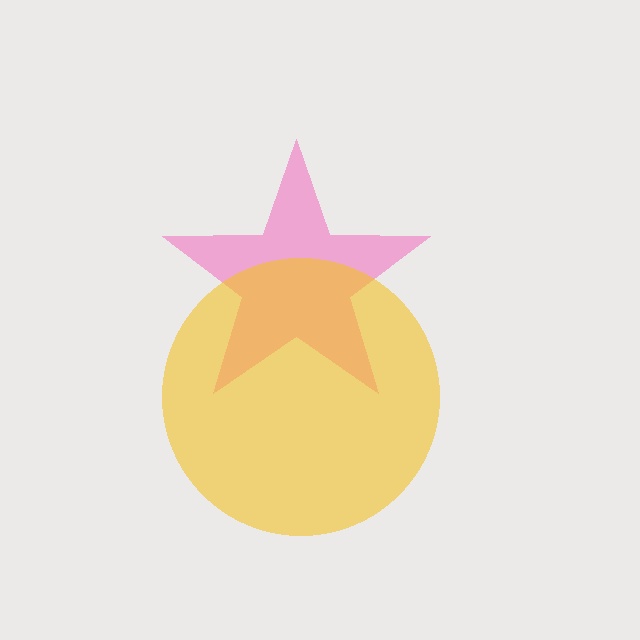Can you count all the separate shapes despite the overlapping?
Yes, there are 2 separate shapes.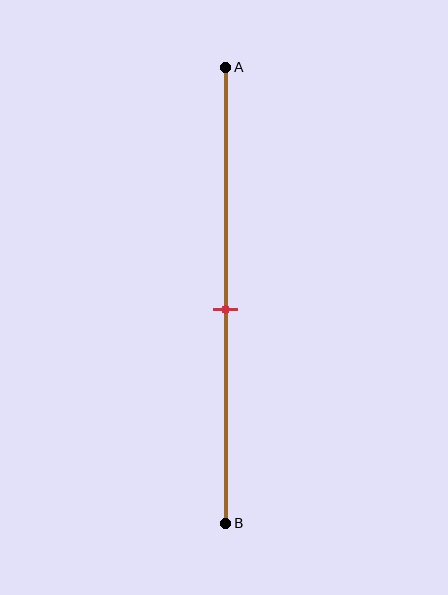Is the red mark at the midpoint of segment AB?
No, the mark is at about 55% from A, not at the 50% midpoint.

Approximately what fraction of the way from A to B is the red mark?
The red mark is approximately 55% of the way from A to B.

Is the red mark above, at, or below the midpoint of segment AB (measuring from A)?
The red mark is below the midpoint of segment AB.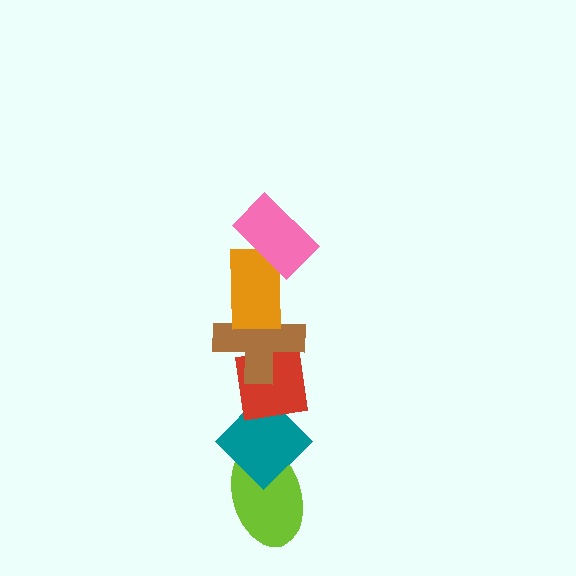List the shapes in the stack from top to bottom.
From top to bottom: the pink rectangle, the orange rectangle, the brown cross, the red square, the teal diamond, the lime ellipse.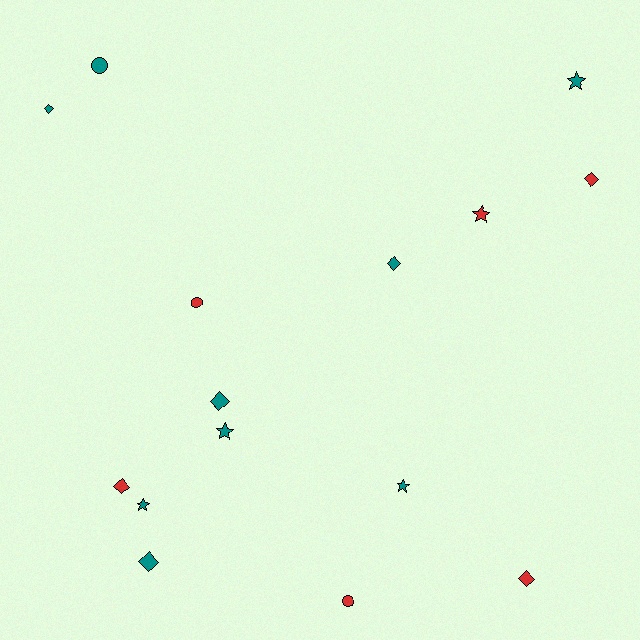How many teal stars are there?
There are 4 teal stars.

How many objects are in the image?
There are 15 objects.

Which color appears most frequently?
Teal, with 9 objects.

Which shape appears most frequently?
Diamond, with 7 objects.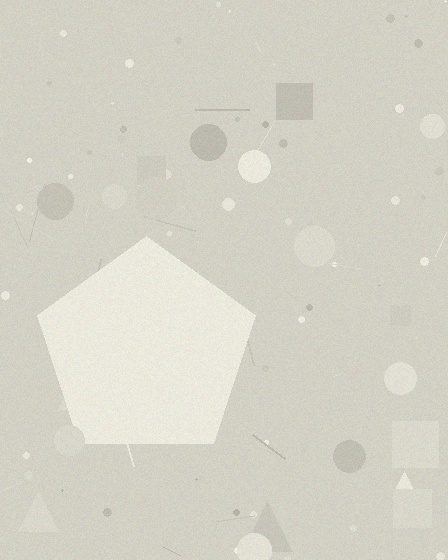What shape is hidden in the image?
A pentagon is hidden in the image.